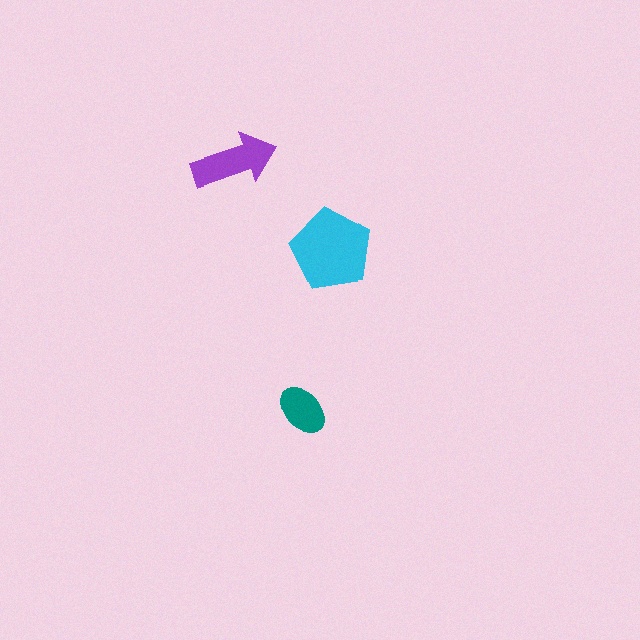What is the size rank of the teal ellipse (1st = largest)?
3rd.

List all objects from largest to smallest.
The cyan pentagon, the purple arrow, the teal ellipse.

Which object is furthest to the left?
The purple arrow is leftmost.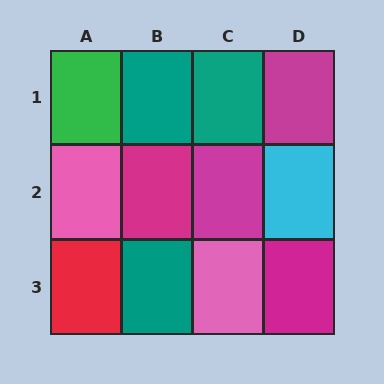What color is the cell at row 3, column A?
Red.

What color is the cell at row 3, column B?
Teal.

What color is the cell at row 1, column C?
Teal.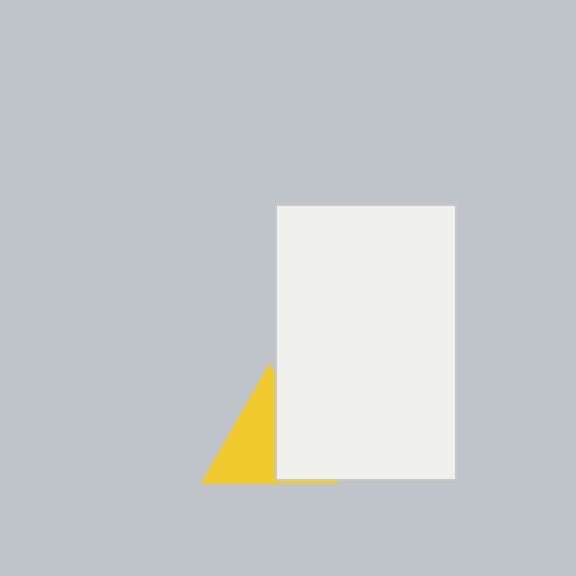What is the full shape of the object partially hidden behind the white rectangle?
The partially hidden object is a yellow triangle.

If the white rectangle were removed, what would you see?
You would see the complete yellow triangle.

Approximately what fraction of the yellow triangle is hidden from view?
Roughly 41% of the yellow triangle is hidden behind the white rectangle.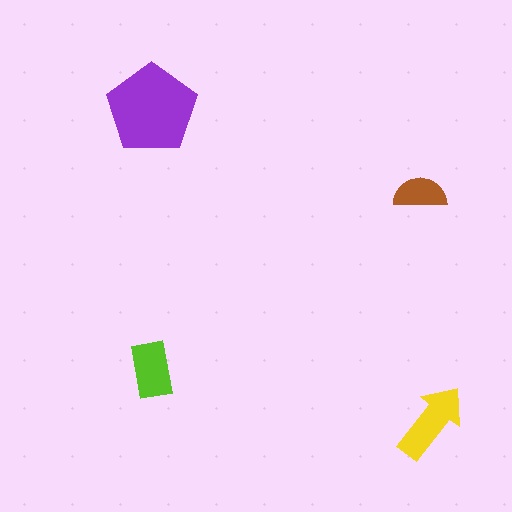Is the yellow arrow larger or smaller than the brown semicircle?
Larger.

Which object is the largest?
The purple pentagon.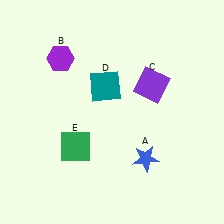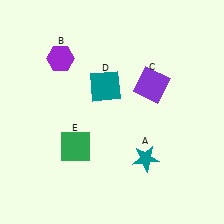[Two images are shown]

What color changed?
The star (A) changed from blue in Image 1 to teal in Image 2.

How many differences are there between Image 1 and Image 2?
There is 1 difference between the two images.